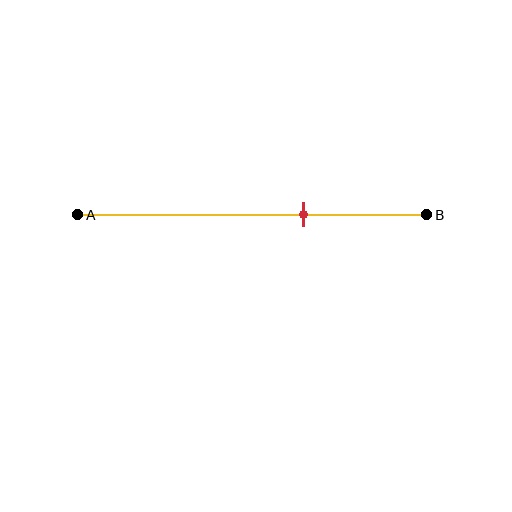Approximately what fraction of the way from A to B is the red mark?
The red mark is approximately 65% of the way from A to B.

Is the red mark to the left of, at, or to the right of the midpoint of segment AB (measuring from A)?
The red mark is to the right of the midpoint of segment AB.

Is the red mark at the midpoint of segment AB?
No, the mark is at about 65% from A, not at the 50% midpoint.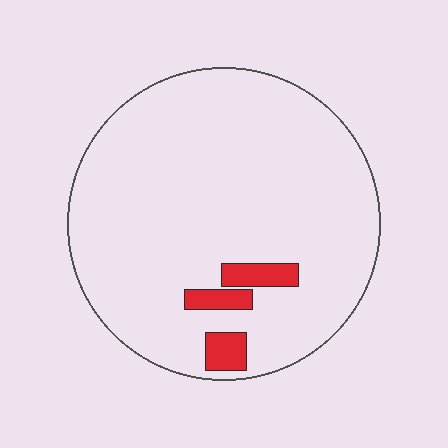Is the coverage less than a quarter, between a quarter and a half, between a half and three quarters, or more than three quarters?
Less than a quarter.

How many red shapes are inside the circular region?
3.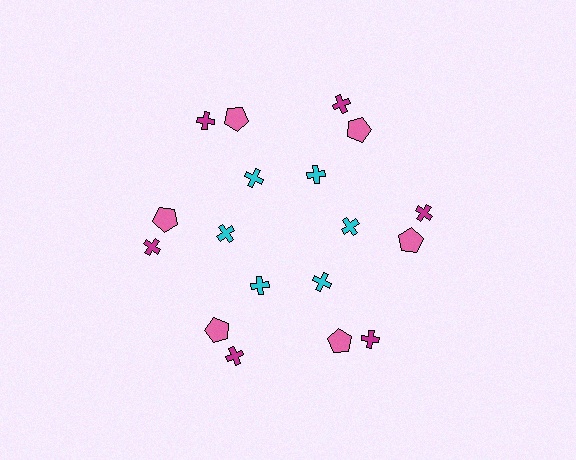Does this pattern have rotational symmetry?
Yes, this pattern has 6-fold rotational symmetry. It looks the same after rotating 60 degrees around the center.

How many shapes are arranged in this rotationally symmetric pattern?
There are 18 shapes, arranged in 6 groups of 3.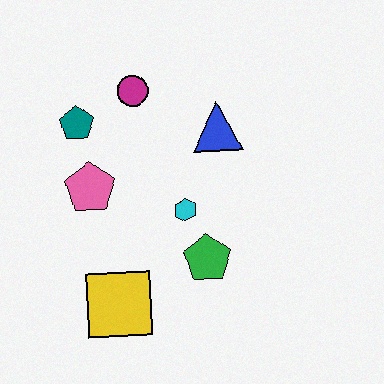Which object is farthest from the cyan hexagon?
The teal pentagon is farthest from the cyan hexagon.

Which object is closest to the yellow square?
The green pentagon is closest to the yellow square.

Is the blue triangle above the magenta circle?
No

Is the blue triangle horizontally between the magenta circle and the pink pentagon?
No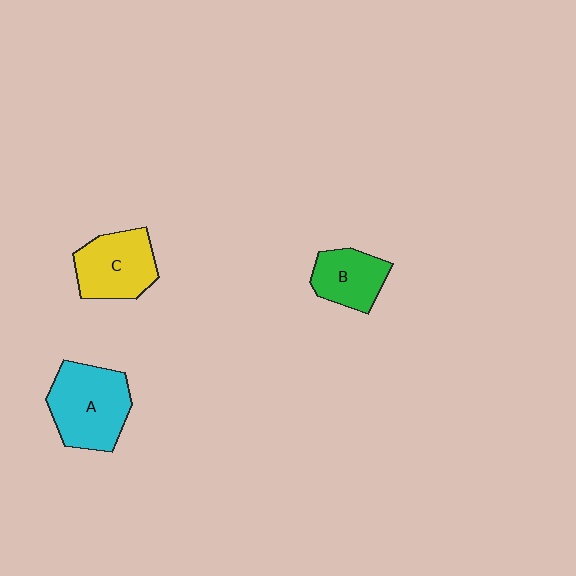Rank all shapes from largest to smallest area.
From largest to smallest: A (cyan), C (yellow), B (green).